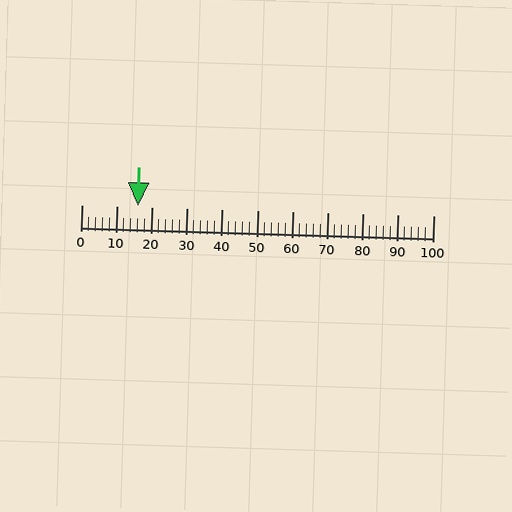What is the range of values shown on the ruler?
The ruler shows values from 0 to 100.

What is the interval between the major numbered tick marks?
The major tick marks are spaced 10 units apart.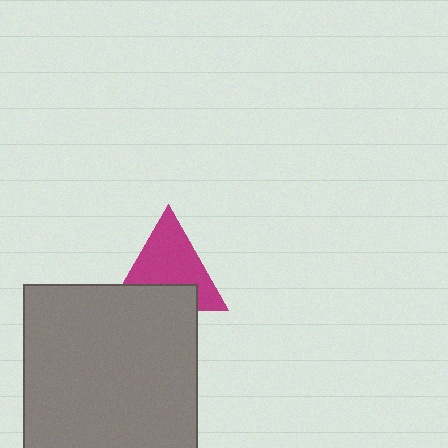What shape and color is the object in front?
The object in front is a gray square.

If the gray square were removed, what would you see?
You would see the complete magenta triangle.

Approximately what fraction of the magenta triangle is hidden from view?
Roughly 35% of the magenta triangle is hidden behind the gray square.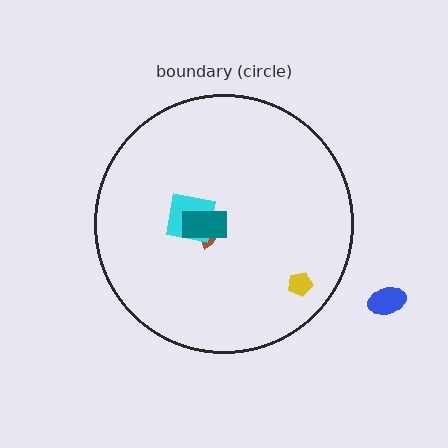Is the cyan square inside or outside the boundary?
Inside.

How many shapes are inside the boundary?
4 inside, 1 outside.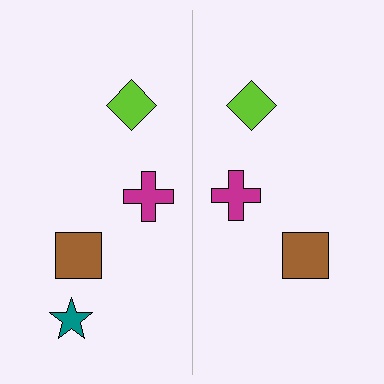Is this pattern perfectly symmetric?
No, the pattern is not perfectly symmetric. A teal star is missing from the right side.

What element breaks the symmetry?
A teal star is missing from the right side.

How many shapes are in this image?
There are 7 shapes in this image.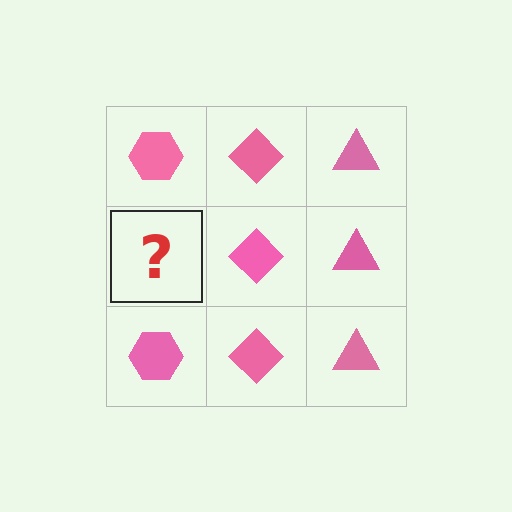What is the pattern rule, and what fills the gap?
The rule is that each column has a consistent shape. The gap should be filled with a pink hexagon.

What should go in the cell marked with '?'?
The missing cell should contain a pink hexagon.